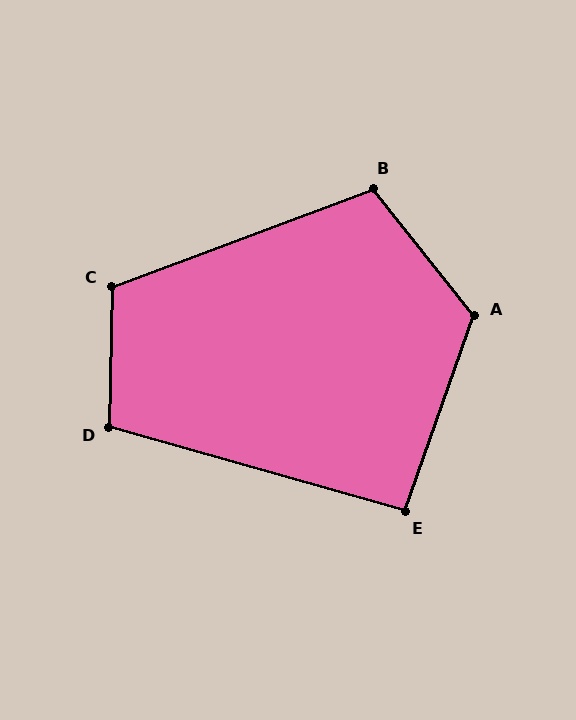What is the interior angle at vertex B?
Approximately 108 degrees (obtuse).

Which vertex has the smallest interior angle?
E, at approximately 94 degrees.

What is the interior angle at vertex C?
Approximately 111 degrees (obtuse).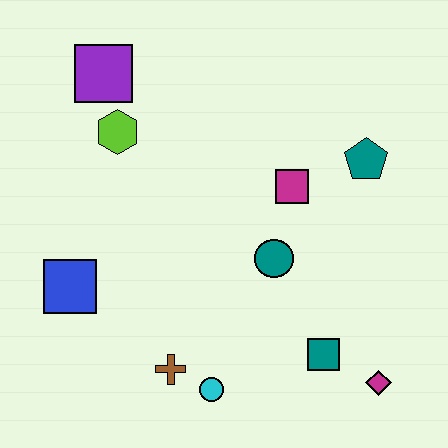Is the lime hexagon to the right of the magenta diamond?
No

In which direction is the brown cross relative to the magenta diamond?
The brown cross is to the left of the magenta diamond.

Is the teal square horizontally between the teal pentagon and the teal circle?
Yes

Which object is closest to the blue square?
The brown cross is closest to the blue square.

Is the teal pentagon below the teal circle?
No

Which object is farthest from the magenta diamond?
The purple square is farthest from the magenta diamond.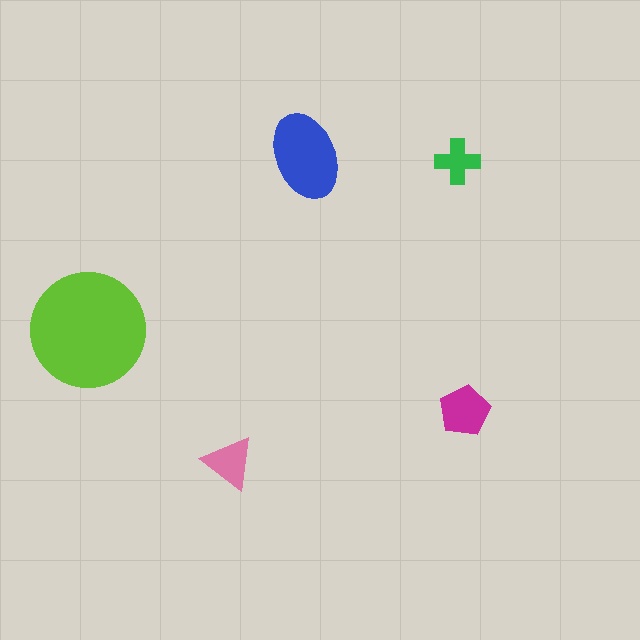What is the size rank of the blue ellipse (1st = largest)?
2nd.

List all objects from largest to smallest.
The lime circle, the blue ellipse, the magenta pentagon, the pink triangle, the green cross.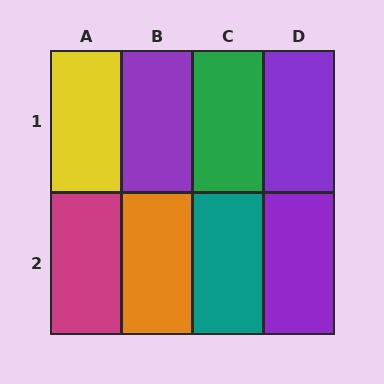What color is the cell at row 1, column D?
Purple.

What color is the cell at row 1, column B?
Purple.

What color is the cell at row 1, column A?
Yellow.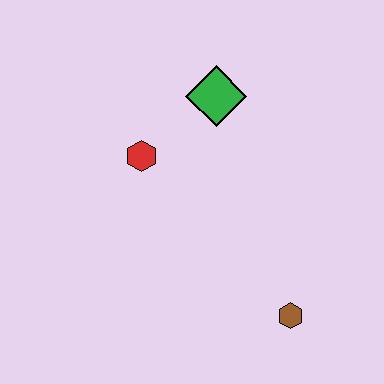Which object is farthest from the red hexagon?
The brown hexagon is farthest from the red hexagon.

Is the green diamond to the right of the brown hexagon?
No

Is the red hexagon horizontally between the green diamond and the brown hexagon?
No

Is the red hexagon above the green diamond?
No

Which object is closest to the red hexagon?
The green diamond is closest to the red hexagon.